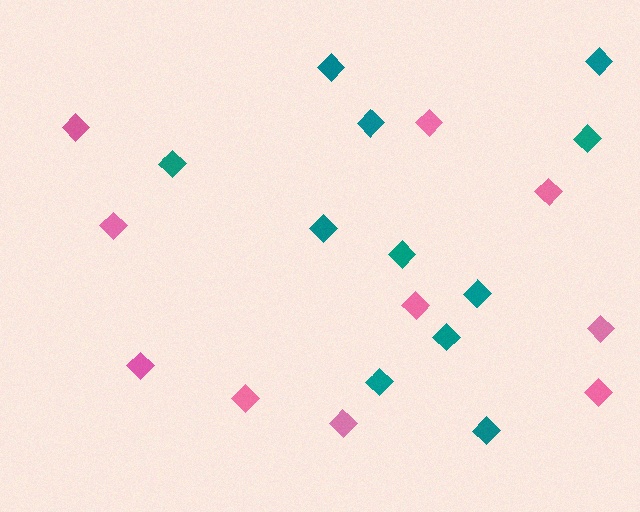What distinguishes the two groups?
There are 2 groups: one group of pink diamonds (10) and one group of teal diamonds (11).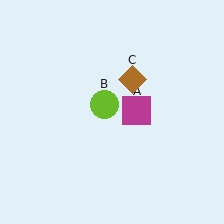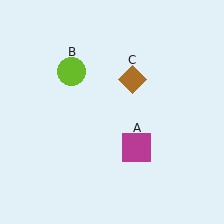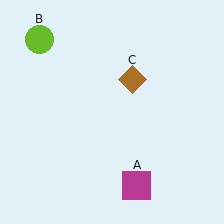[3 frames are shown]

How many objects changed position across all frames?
2 objects changed position: magenta square (object A), lime circle (object B).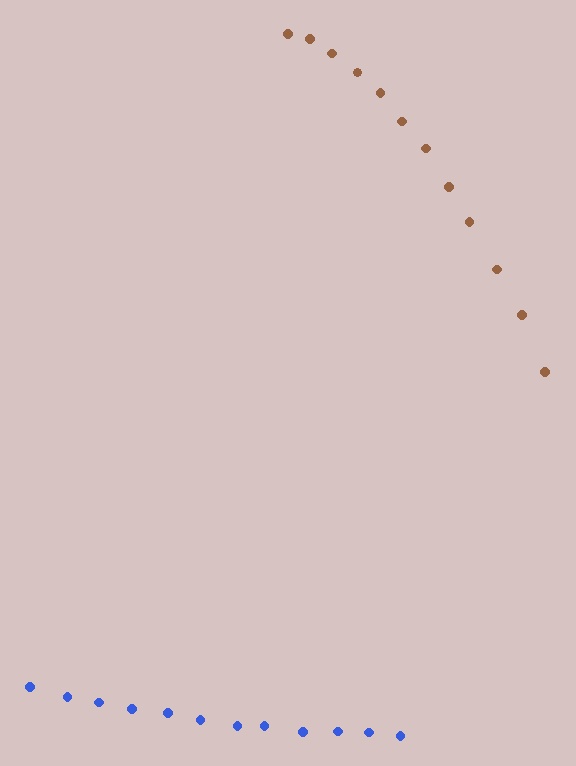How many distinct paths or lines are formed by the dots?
There are 2 distinct paths.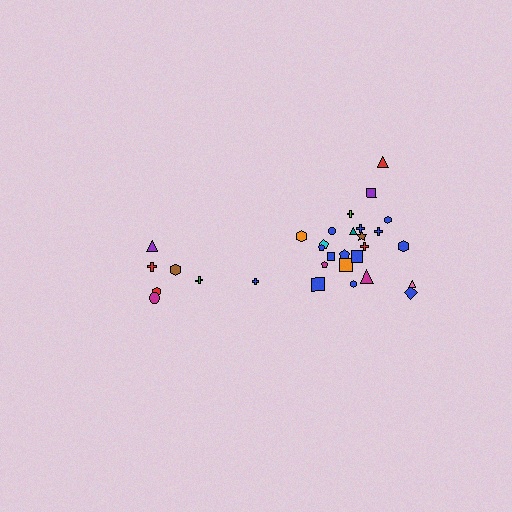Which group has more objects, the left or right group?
The right group.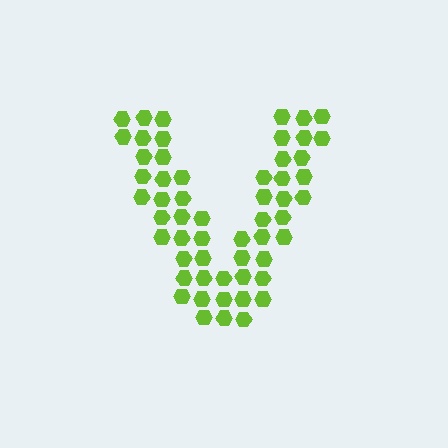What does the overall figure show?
The overall figure shows the letter V.